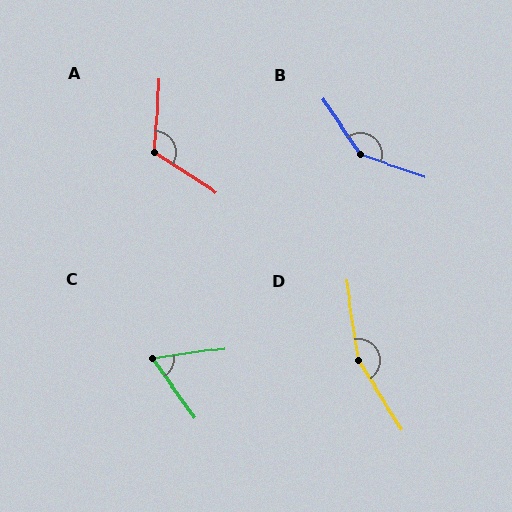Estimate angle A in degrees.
Approximately 120 degrees.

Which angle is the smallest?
C, at approximately 62 degrees.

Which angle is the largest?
D, at approximately 156 degrees.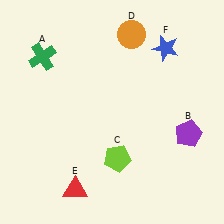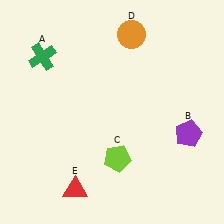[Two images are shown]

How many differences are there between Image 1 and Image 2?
There is 1 difference between the two images.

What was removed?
The blue star (F) was removed in Image 2.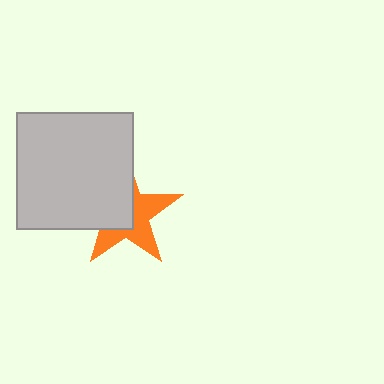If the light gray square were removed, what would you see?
You would see the complete orange star.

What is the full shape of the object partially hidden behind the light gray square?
The partially hidden object is an orange star.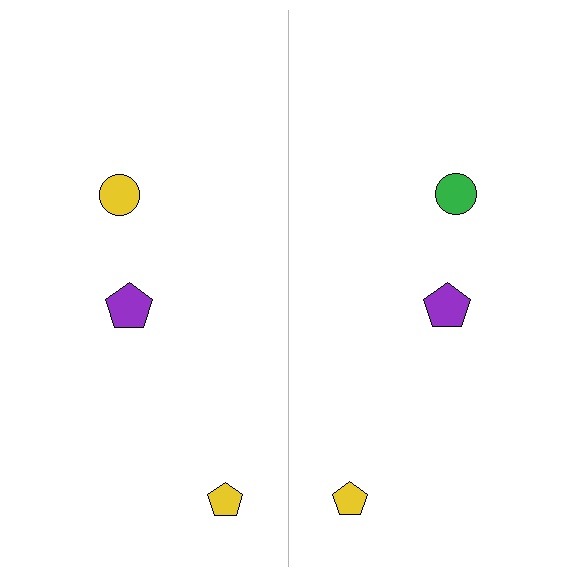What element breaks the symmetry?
The green circle on the right side breaks the symmetry — its mirror counterpart is yellow.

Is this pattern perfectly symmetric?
No, the pattern is not perfectly symmetric. The green circle on the right side breaks the symmetry — its mirror counterpart is yellow.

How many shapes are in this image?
There are 6 shapes in this image.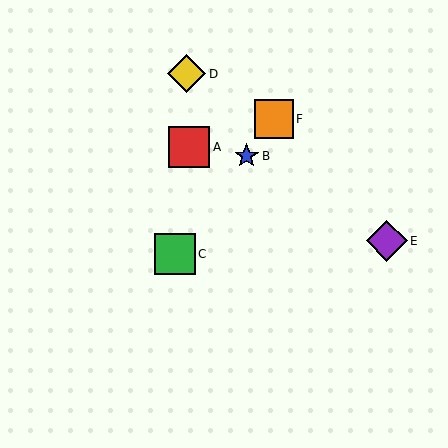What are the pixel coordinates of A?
Object A is at (189, 147).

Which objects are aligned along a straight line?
Objects B, C, F are aligned along a straight line.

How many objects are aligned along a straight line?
3 objects (B, C, F) are aligned along a straight line.